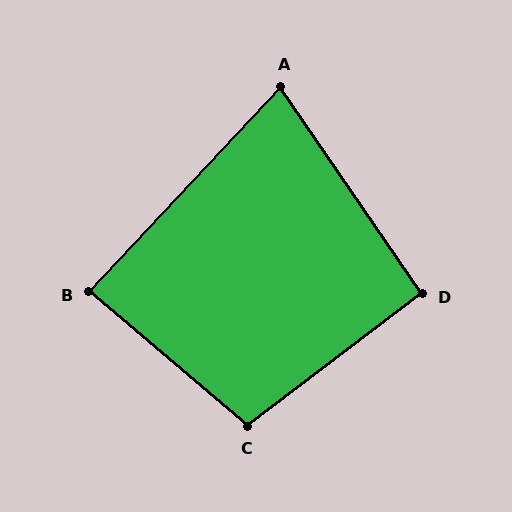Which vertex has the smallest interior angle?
A, at approximately 78 degrees.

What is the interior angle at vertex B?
Approximately 87 degrees (approximately right).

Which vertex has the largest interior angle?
C, at approximately 102 degrees.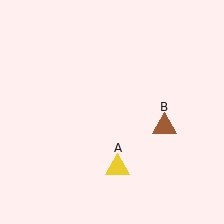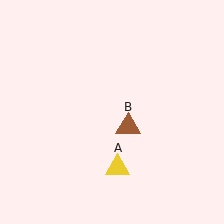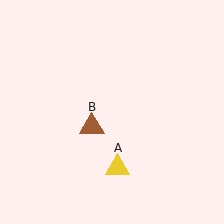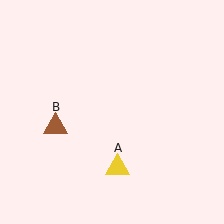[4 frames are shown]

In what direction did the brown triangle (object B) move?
The brown triangle (object B) moved left.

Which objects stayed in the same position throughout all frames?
Yellow triangle (object A) remained stationary.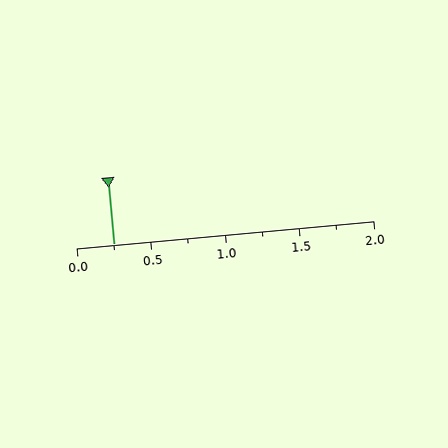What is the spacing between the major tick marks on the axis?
The major ticks are spaced 0.5 apart.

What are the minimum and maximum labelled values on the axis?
The axis runs from 0.0 to 2.0.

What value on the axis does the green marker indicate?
The marker indicates approximately 0.25.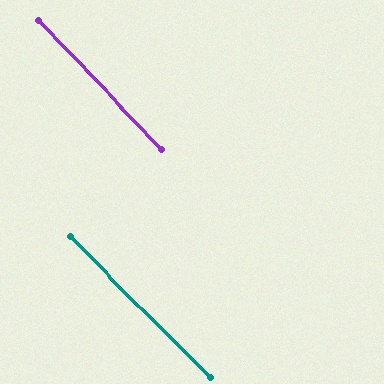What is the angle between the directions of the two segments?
Approximately 1 degree.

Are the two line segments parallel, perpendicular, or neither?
Parallel — their directions differ by only 1.1°.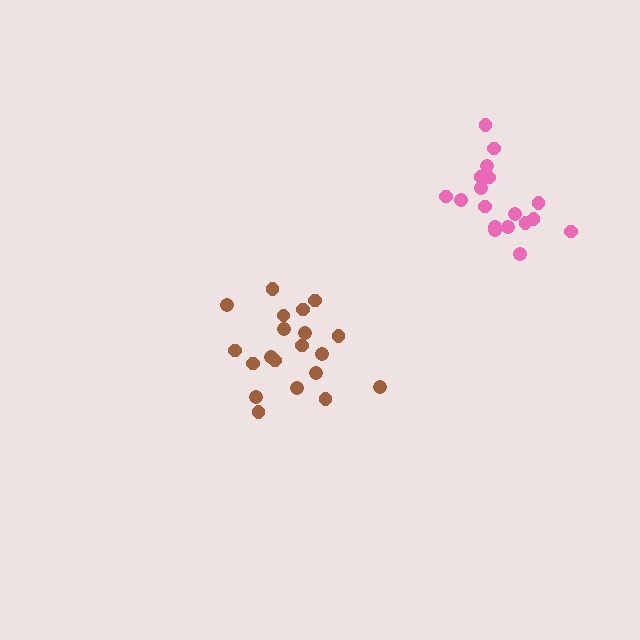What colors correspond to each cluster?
The clusters are colored: brown, pink.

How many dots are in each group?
Group 1: 20 dots, Group 2: 18 dots (38 total).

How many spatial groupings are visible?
There are 2 spatial groupings.